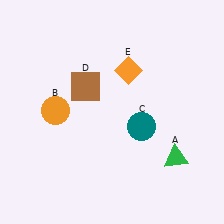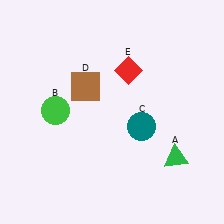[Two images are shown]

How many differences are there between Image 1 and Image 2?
There are 2 differences between the two images.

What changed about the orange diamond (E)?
In Image 1, E is orange. In Image 2, it changed to red.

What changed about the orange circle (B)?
In Image 1, B is orange. In Image 2, it changed to green.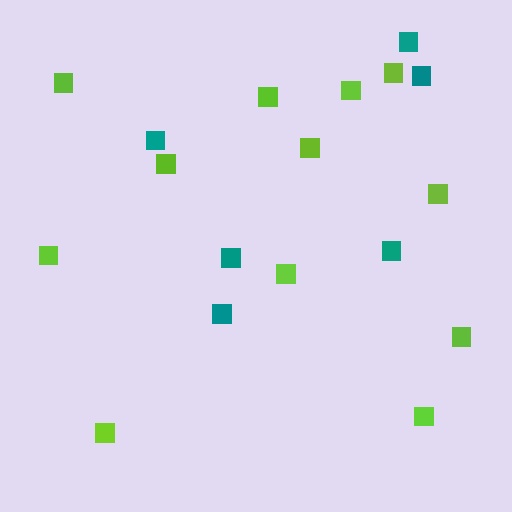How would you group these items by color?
There are 2 groups: one group of lime squares (12) and one group of teal squares (6).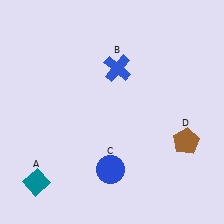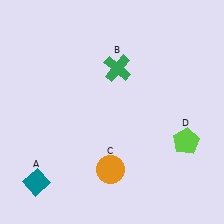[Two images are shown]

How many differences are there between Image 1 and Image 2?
There are 3 differences between the two images.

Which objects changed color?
B changed from blue to green. C changed from blue to orange. D changed from brown to lime.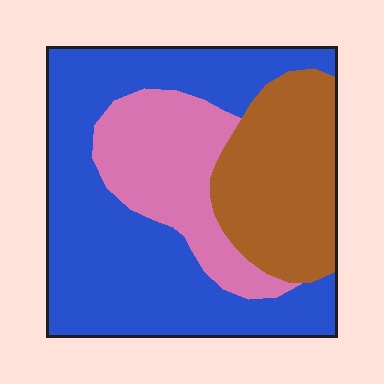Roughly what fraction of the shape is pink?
Pink takes up about one fifth (1/5) of the shape.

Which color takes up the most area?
Blue, at roughly 55%.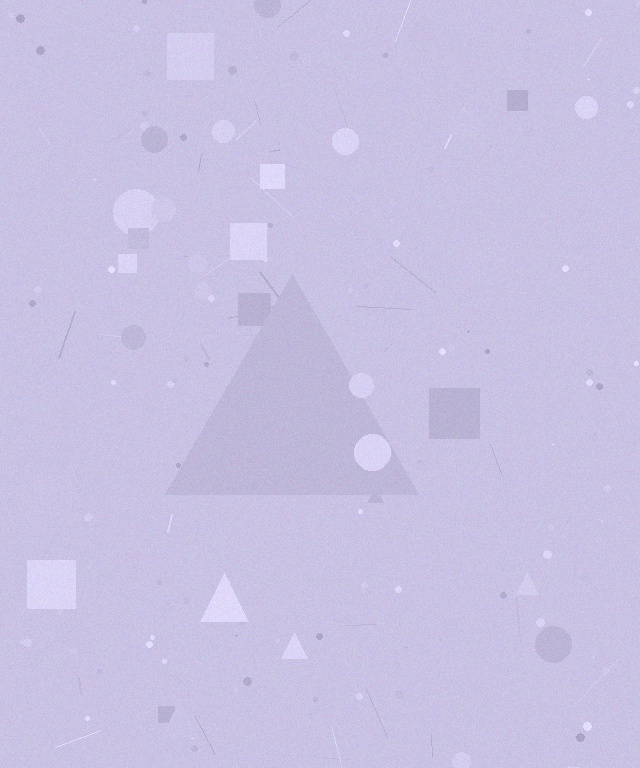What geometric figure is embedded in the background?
A triangle is embedded in the background.